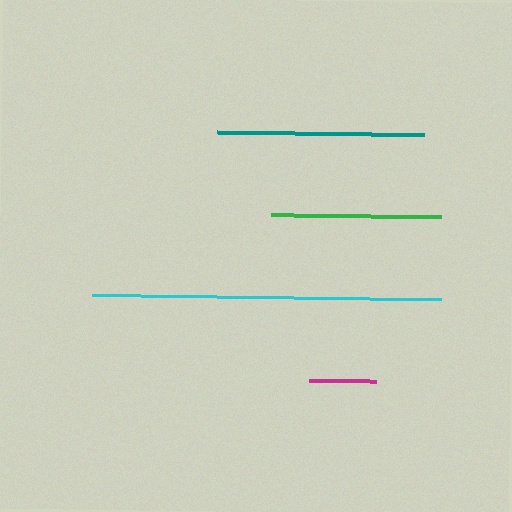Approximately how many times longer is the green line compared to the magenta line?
The green line is approximately 2.5 times the length of the magenta line.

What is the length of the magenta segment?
The magenta segment is approximately 67 pixels long.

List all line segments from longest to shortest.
From longest to shortest: cyan, teal, green, magenta.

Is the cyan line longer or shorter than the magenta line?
The cyan line is longer than the magenta line.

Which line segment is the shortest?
The magenta line is the shortest at approximately 67 pixels.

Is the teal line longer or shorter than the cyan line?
The cyan line is longer than the teal line.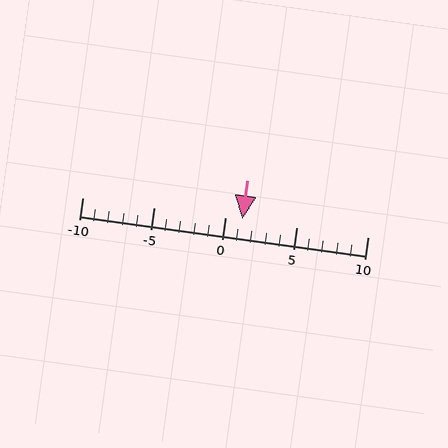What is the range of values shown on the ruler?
The ruler shows values from -10 to 10.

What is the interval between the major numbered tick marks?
The major tick marks are spaced 5 units apart.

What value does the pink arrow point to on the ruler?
The pink arrow points to approximately 1.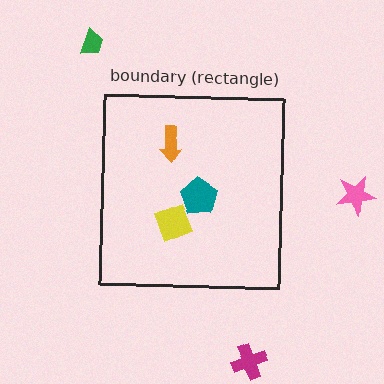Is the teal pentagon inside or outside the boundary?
Inside.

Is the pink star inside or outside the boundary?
Outside.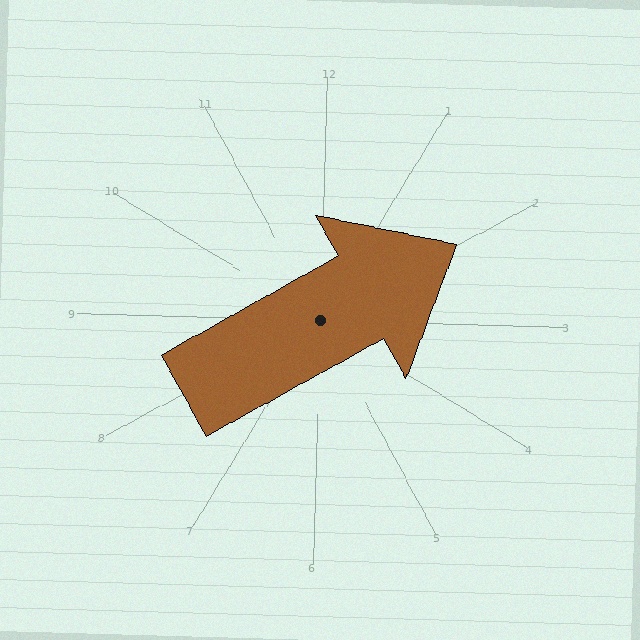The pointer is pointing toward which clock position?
Roughly 2 o'clock.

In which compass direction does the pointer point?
Northeast.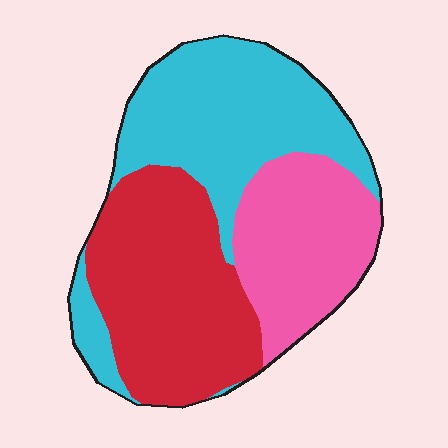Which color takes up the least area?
Pink, at roughly 25%.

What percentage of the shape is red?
Red takes up about three eighths (3/8) of the shape.